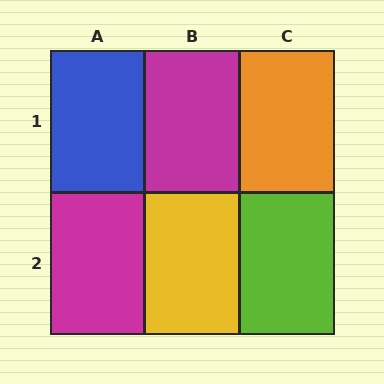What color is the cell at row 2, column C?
Lime.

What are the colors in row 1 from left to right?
Blue, magenta, orange.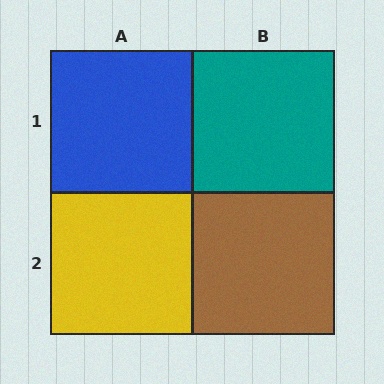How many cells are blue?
1 cell is blue.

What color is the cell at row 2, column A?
Yellow.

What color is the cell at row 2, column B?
Brown.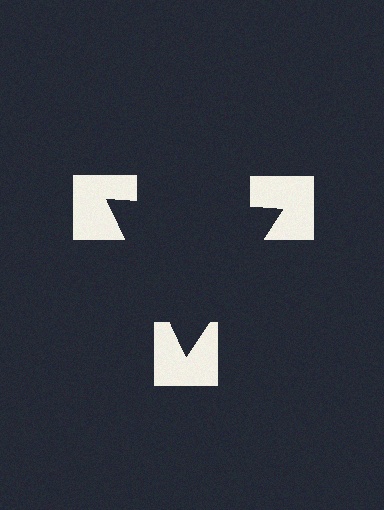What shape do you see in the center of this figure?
An illusory triangle — its edges are inferred from the aligned wedge cuts in the notched squares, not physically drawn.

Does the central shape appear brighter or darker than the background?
It typically appears slightly darker than the background, even though no actual brightness change is drawn.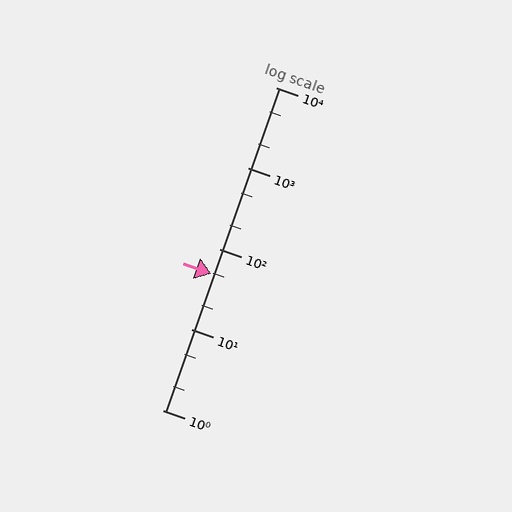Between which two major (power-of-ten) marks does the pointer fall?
The pointer is between 10 and 100.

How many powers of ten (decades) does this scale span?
The scale spans 4 decades, from 1 to 10000.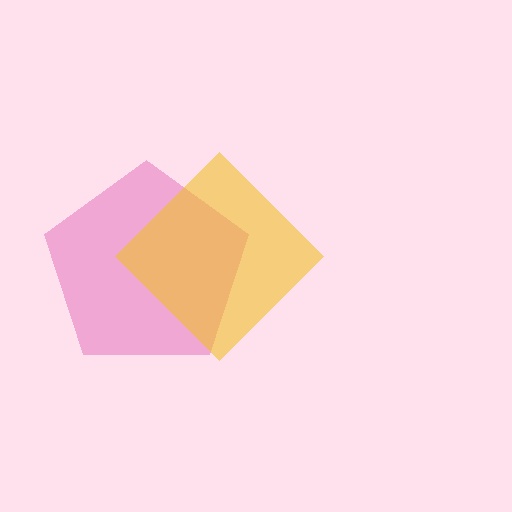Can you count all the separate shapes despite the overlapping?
Yes, there are 2 separate shapes.